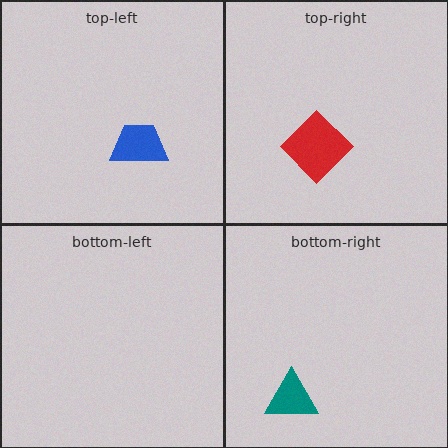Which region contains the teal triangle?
The bottom-right region.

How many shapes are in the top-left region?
1.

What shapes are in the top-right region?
The red diamond.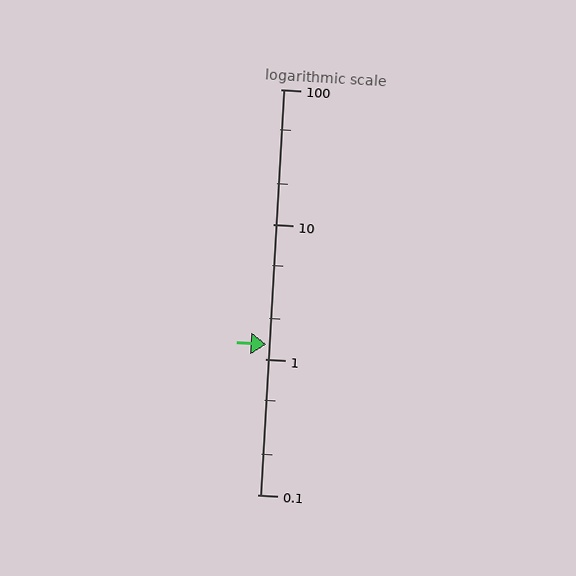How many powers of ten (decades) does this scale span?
The scale spans 3 decades, from 0.1 to 100.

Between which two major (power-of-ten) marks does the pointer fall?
The pointer is between 1 and 10.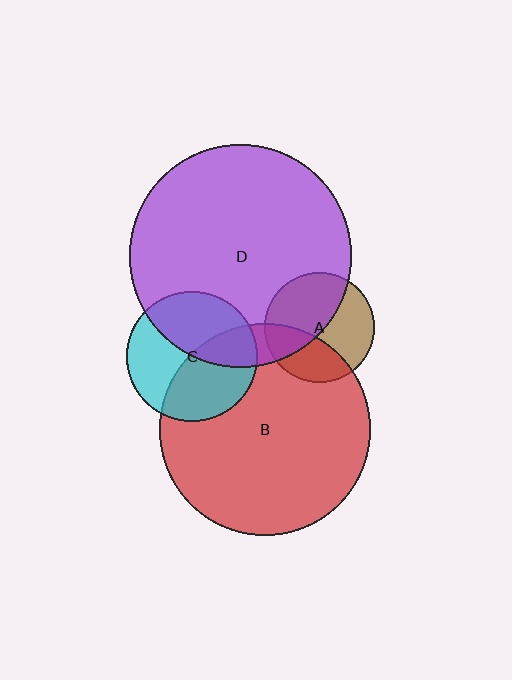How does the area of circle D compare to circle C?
Approximately 2.9 times.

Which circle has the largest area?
Circle D (purple).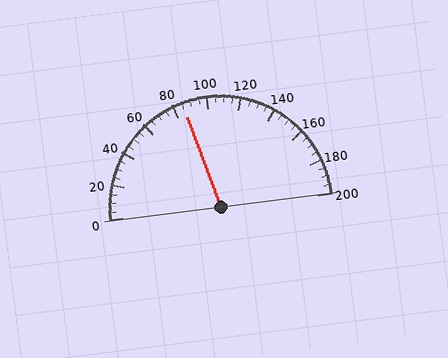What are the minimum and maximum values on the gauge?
The gauge ranges from 0 to 200.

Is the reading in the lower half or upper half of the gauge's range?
The reading is in the lower half of the range (0 to 200).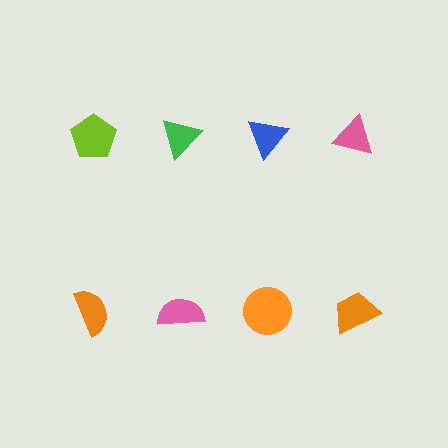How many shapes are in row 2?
4 shapes.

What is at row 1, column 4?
A pink triangle.